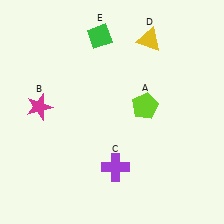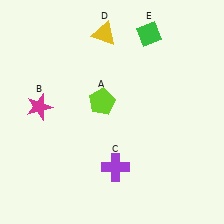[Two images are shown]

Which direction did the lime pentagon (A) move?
The lime pentagon (A) moved left.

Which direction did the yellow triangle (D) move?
The yellow triangle (D) moved left.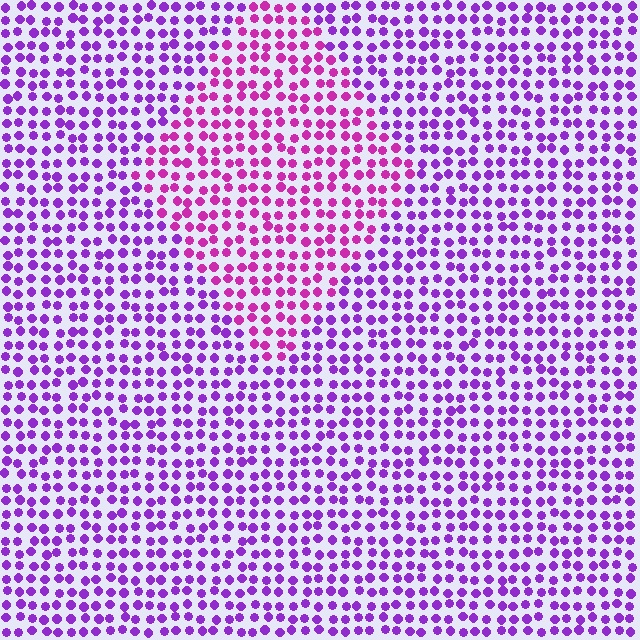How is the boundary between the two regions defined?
The boundary is defined purely by a slight shift in hue (about 33 degrees). Spacing, size, and orientation are identical on both sides.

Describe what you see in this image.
The image is filled with small purple elements in a uniform arrangement. A diamond-shaped region is visible where the elements are tinted to a slightly different hue, forming a subtle color boundary.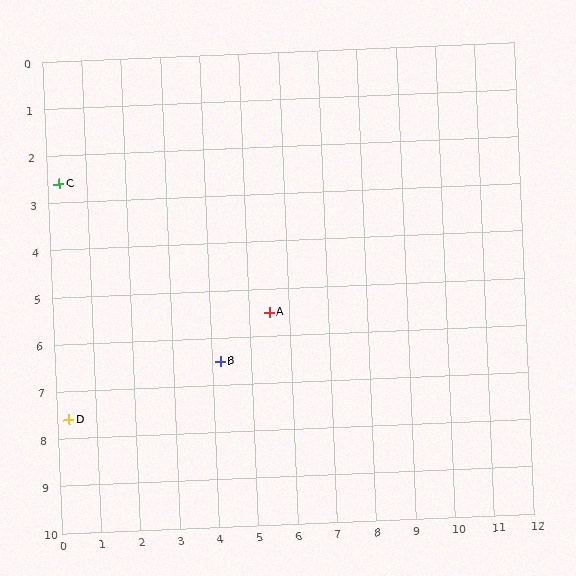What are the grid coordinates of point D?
Point D is at approximately (0.3, 7.6).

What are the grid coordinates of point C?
Point C is at approximately (0.3, 2.6).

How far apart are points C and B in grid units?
Points C and B are about 5.5 grid units apart.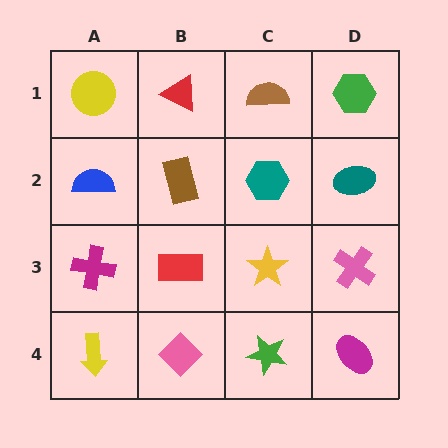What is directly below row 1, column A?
A blue semicircle.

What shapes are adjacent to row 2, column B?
A red triangle (row 1, column B), a red rectangle (row 3, column B), a blue semicircle (row 2, column A), a teal hexagon (row 2, column C).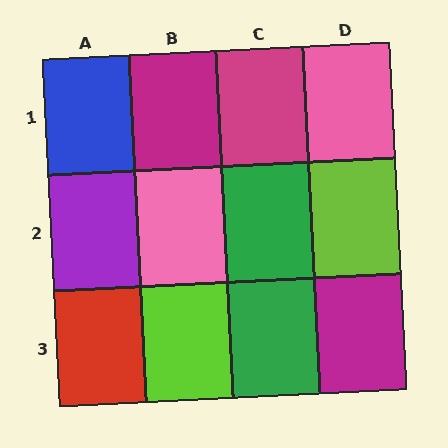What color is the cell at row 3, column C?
Green.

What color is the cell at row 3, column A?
Red.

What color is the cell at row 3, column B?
Lime.